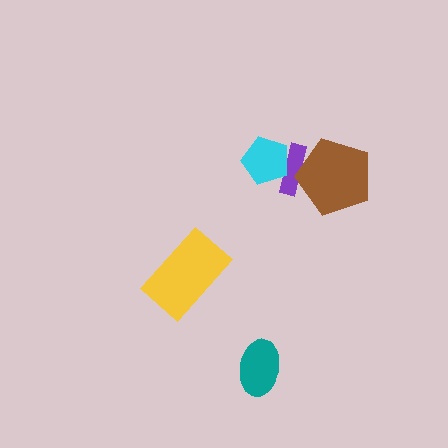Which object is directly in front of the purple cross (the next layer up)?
The cyan pentagon is directly in front of the purple cross.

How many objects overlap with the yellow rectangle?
0 objects overlap with the yellow rectangle.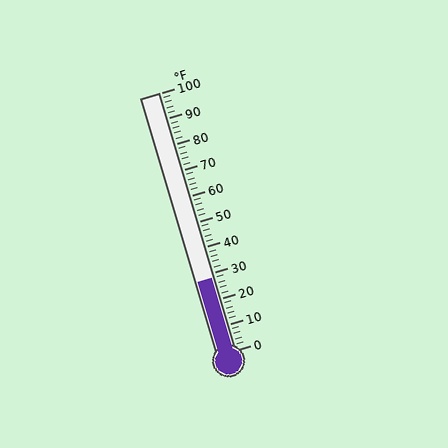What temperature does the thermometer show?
The thermometer shows approximately 28°F.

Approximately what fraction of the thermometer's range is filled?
The thermometer is filled to approximately 30% of its range.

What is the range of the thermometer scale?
The thermometer scale ranges from 0°F to 100°F.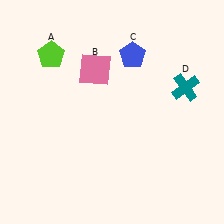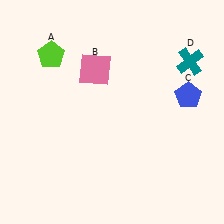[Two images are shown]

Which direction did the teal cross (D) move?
The teal cross (D) moved up.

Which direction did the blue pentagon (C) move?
The blue pentagon (C) moved right.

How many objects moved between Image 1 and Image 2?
2 objects moved between the two images.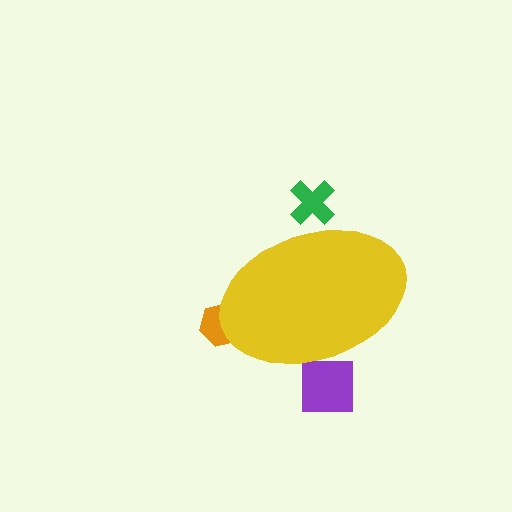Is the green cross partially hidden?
Yes, the green cross is partially hidden behind the yellow ellipse.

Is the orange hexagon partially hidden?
Yes, the orange hexagon is partially hidden behind the yellow ellipse.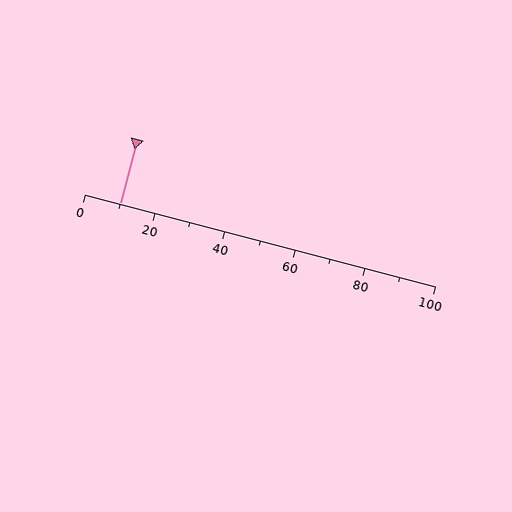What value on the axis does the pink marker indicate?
The marker indicates approximately 10.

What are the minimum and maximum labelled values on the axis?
The axis runs from 0 to 100.